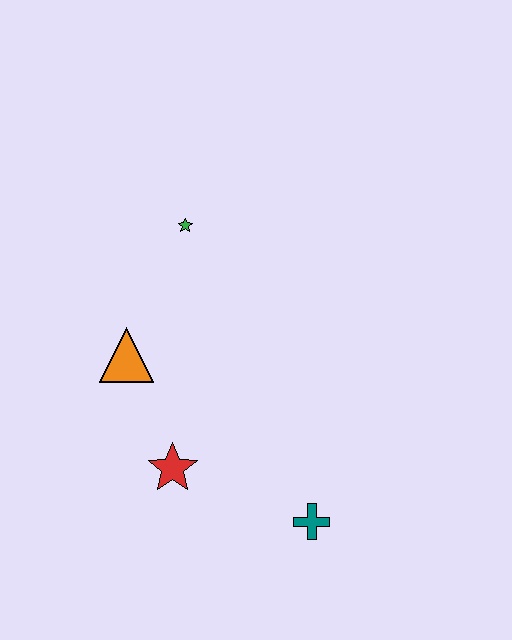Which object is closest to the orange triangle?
The red star is closest to the orange triangle.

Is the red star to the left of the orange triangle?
No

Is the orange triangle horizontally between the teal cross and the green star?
No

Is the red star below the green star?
Yes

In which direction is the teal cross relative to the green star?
The teal cross is below the green star.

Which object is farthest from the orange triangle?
The teal cross is farthest from the orange triangle.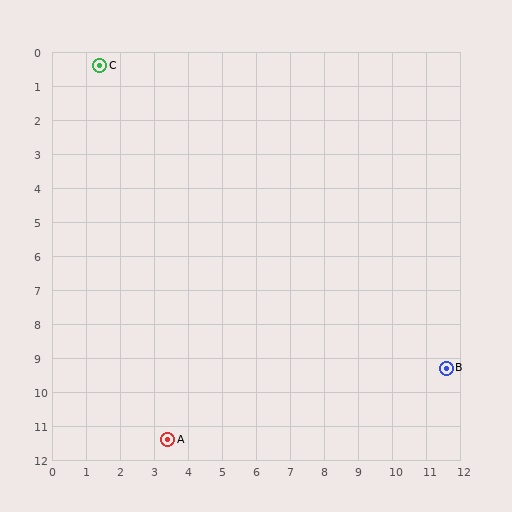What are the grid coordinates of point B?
Point B is at approximately (11.6, 9.3).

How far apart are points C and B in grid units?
Points C and B are about 13.5 grid units apart.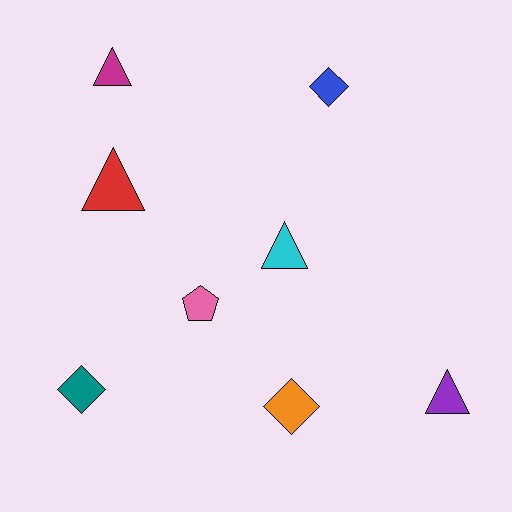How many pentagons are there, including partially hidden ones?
There is 1 pentagon.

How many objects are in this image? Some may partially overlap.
There are 8 objects.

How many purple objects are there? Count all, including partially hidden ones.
There is 1 purple object.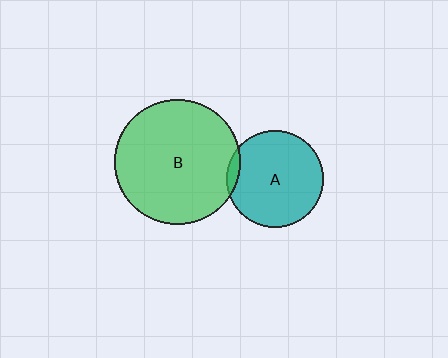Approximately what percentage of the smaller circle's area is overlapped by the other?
Approximately 5%.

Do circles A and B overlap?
Yes.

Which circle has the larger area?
Circle B (green).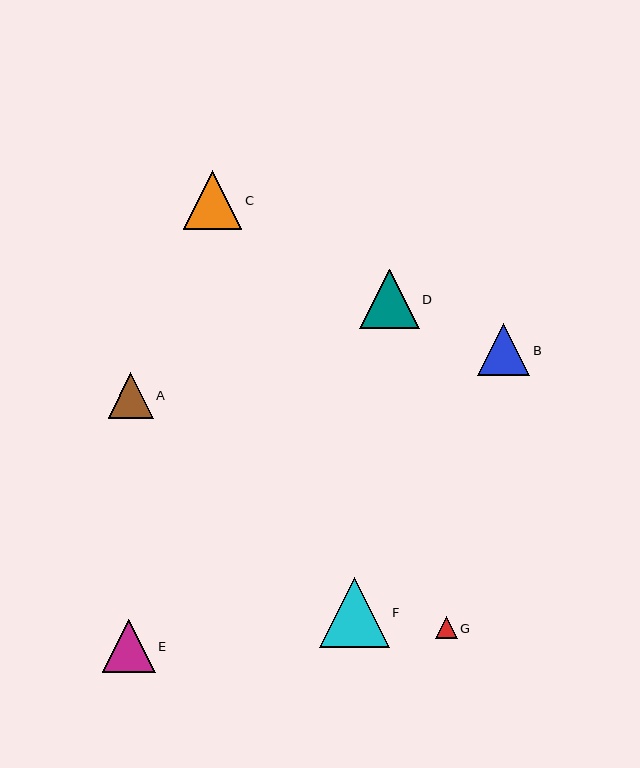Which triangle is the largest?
Triangle F is the largest with a size of approximately 70 pixels.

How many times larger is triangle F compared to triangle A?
Triangle F is approximately 1.5 times the size of triangle A.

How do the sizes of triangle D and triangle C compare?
Triangle D and triangle C are approximately the same size.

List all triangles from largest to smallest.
From largest to smallest: F, D, C, E, B, A, G.